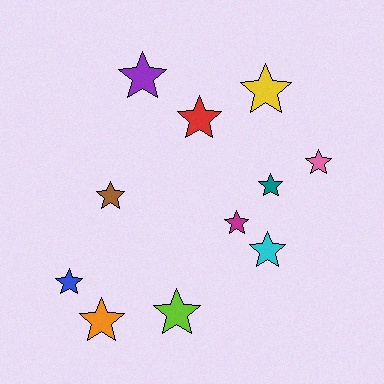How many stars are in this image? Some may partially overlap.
There are 11 stars.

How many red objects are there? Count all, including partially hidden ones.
There is 1 red object.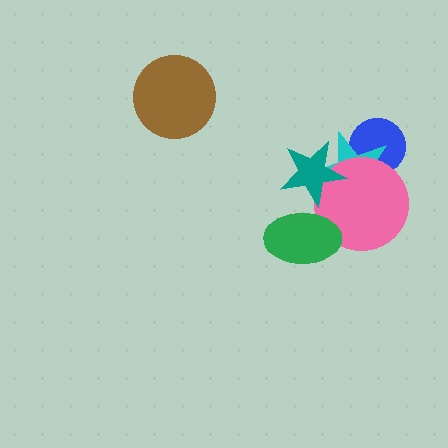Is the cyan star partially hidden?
Yes, it is partially covered by another shape.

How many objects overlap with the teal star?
3 objects overlap with the teal star.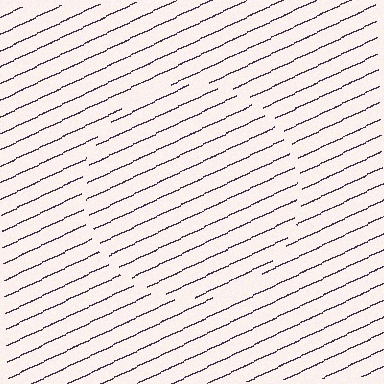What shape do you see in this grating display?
An illusory circle. The interior of the shape contains the same grating, shifted by half a period — the contour is defined by the phase discontinuity where line-ends from the inner and outer gratings abut.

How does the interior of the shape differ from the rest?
The interior of the shape contains the same grating, shifted by half a period — the contour is defined by the phase discontinuity where line-ends from the inner and outer gratings abut.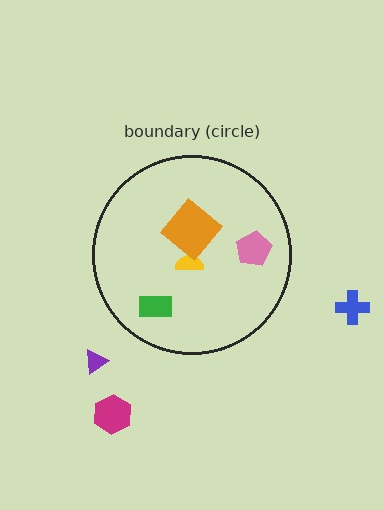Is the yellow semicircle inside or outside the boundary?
Inside.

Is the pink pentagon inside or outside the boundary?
Inside.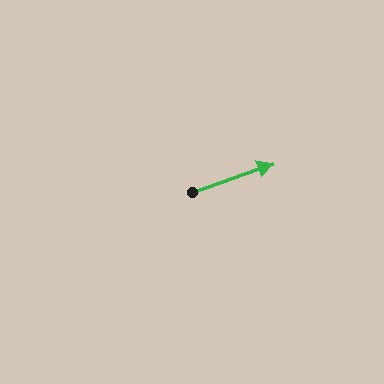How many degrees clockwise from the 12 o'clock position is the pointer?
Approximately 71 degrees.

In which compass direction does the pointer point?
East.